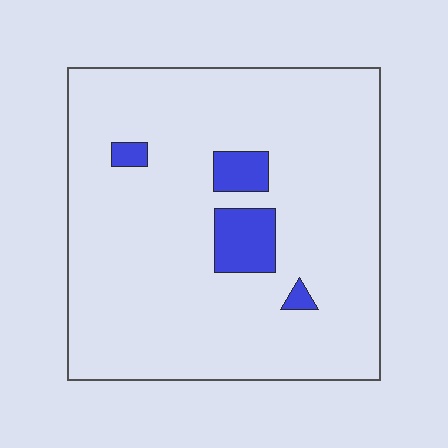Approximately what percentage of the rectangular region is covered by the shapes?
Approximately 10%.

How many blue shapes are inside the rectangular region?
4.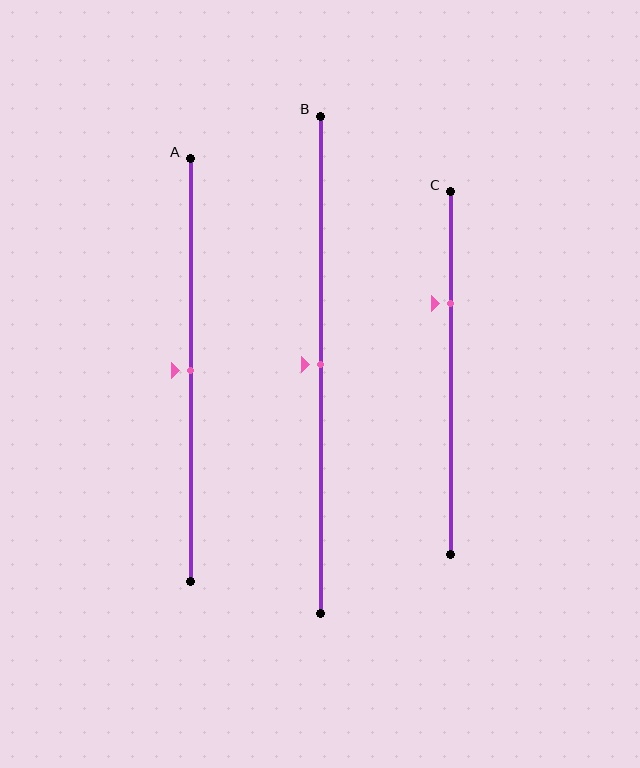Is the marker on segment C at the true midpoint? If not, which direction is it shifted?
No, the marker on segment C is shifted upward by about 19% of the segment length.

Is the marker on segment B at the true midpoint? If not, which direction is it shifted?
Yes, the marker on segment B is at the true midpoint.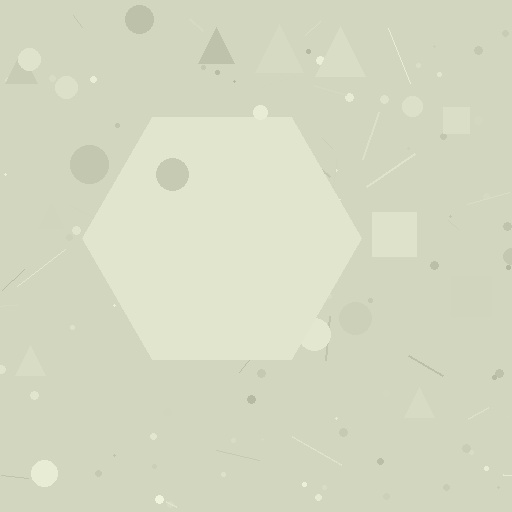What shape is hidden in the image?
A hexagon is hidden in the image.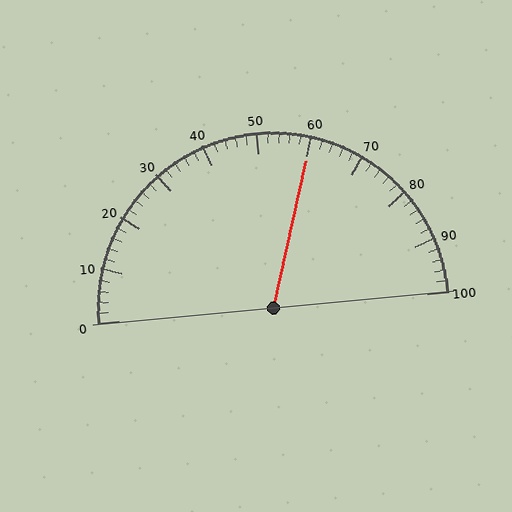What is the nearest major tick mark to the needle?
The nearest major tick mark is 60.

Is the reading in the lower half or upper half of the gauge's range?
The reading is in the upper half of the range (0 to 100).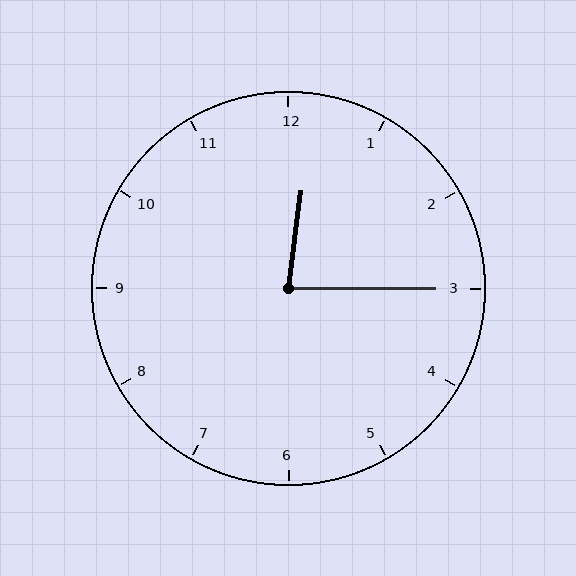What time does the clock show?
12:15.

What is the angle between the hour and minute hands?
Approximately 82 degrees.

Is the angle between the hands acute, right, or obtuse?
It is acute.